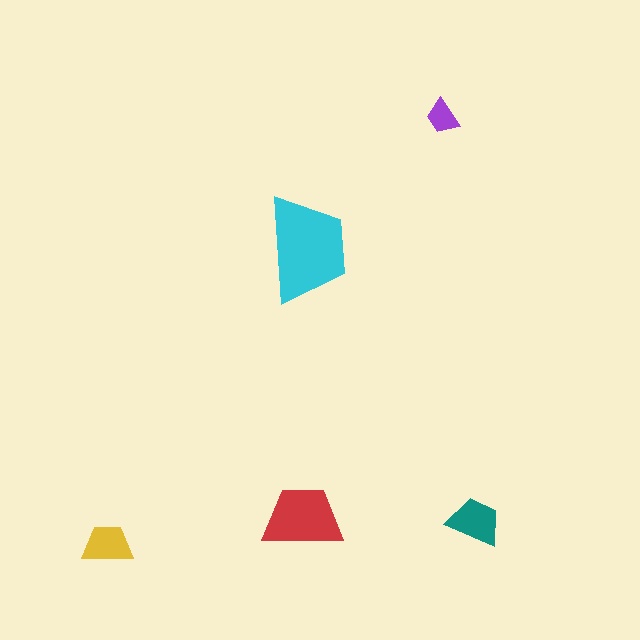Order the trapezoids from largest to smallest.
the cyan one, the red one, the teal one, the yellow one, the purple one.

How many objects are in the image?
There are 5 objects in the image.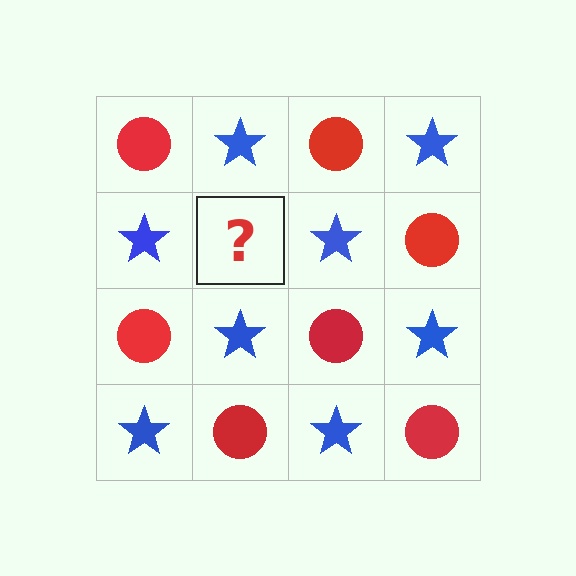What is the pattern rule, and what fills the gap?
The rule is that it alternates red circle and blue star in a checkerboard pattern. The gap should be filled with a red circle.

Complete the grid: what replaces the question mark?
The question mark should be replaced with a red circle.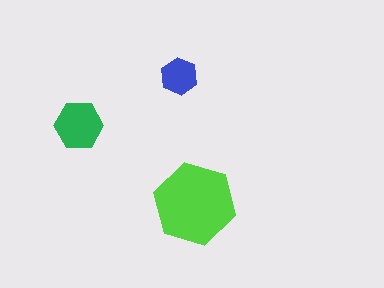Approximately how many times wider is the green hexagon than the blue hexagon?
About 1.5 times wider.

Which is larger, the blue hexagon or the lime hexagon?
The lime one.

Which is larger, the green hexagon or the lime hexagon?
The lime one.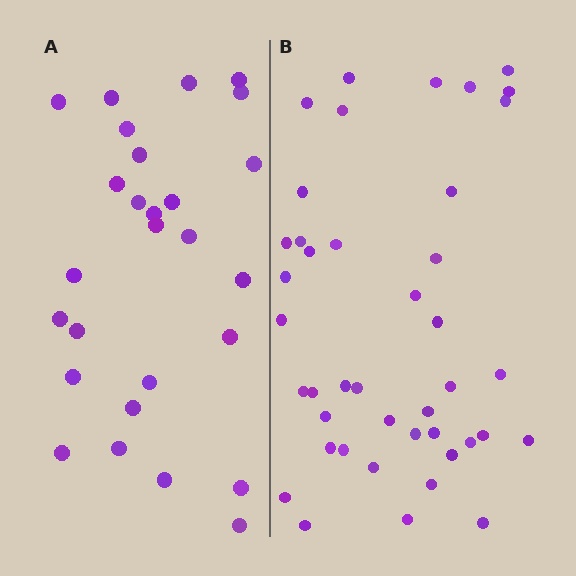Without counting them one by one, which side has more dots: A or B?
Region B (the right region) has more dots.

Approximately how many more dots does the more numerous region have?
Region B has approximately 15 more dots than region A.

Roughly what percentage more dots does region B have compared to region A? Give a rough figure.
About 55% more.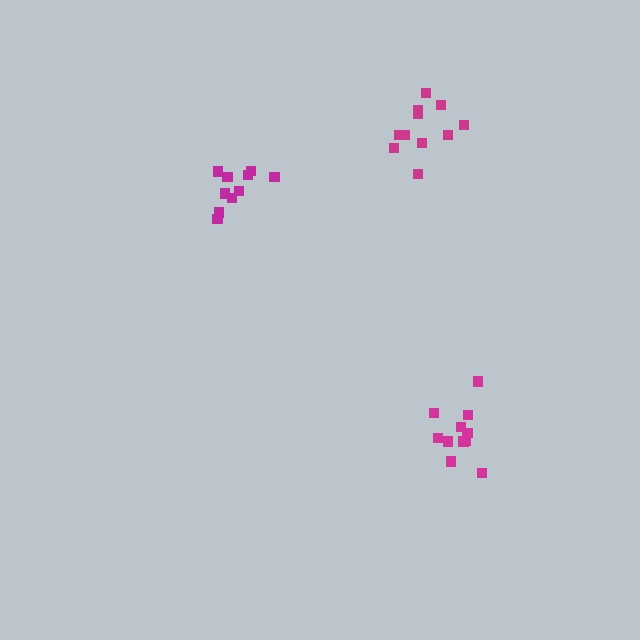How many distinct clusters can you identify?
There are 3 distinct clusters.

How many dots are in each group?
Group 1: 10 dots, Group 2: 11 dots, Group 3: 11 dots (32 total).